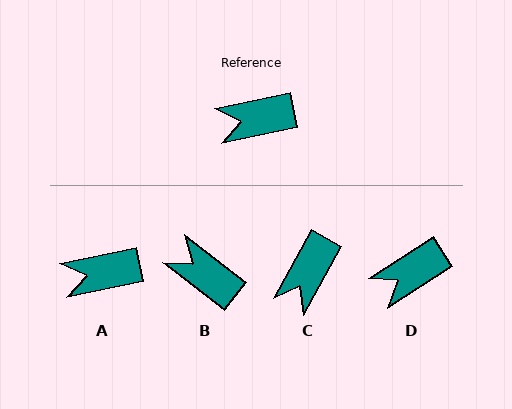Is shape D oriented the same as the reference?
No, it is off by about 21 degrees.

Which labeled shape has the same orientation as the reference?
A.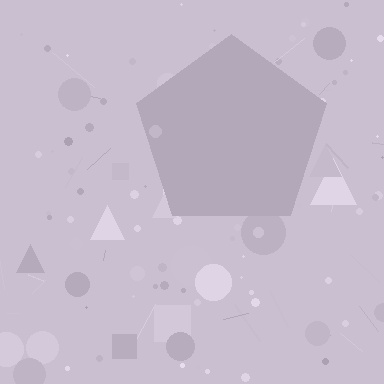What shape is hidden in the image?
A pentagon is hidden in the image.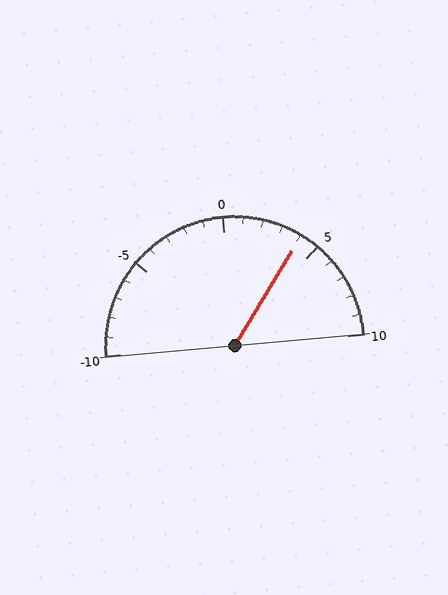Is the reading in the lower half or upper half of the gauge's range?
The reading is in the upper half of the range (-10 to 10).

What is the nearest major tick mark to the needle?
The nearest major tick mark is 5.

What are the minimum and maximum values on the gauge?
The gauge ranges from -10 to 10.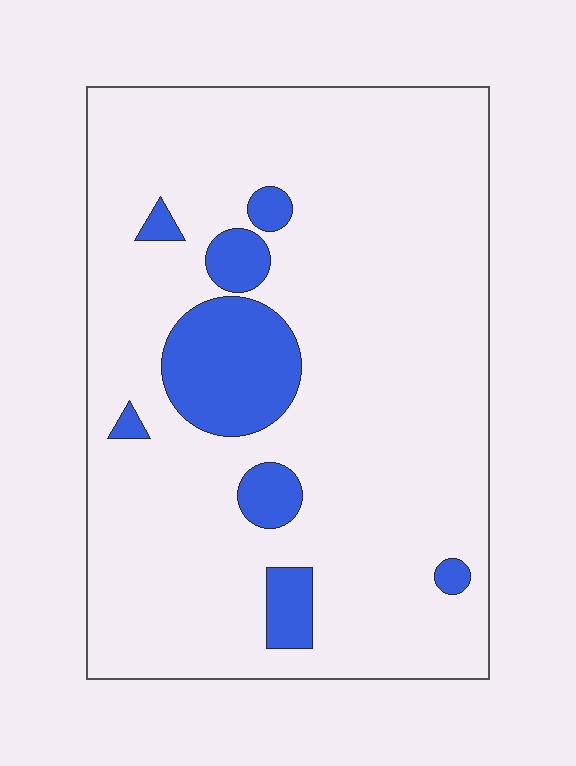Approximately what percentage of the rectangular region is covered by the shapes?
Approximately 15%.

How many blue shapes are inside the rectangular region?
8.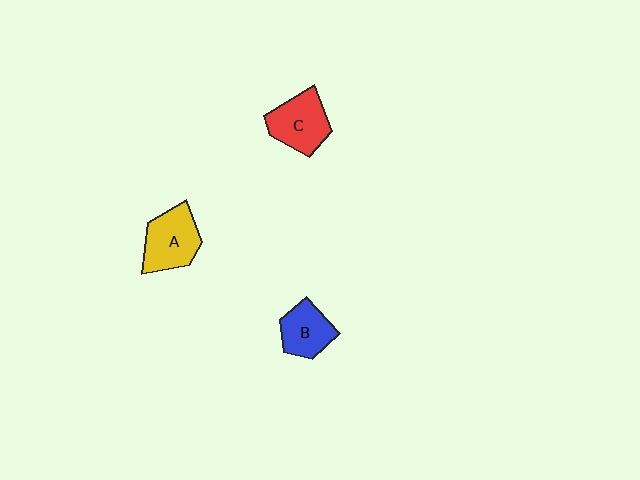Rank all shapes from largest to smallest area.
From largest to smallest: A (yellow), C (red), B (blue).